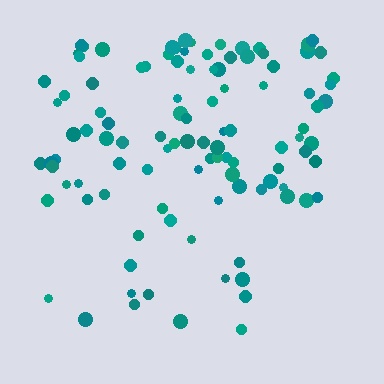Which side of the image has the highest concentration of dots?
The top.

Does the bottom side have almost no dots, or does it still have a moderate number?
Still a moderate number, just noticeably fewer than the top.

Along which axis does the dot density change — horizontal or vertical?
Vertical.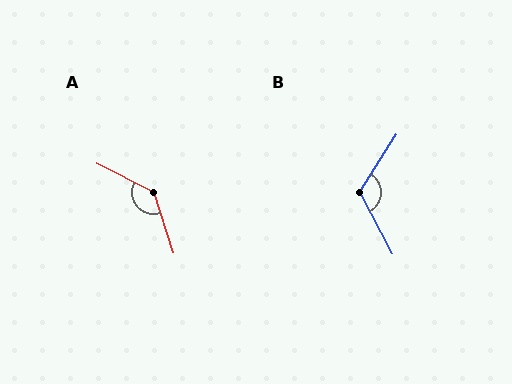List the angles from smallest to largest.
B (120°), A (135°).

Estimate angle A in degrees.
Approximately 135 degrees.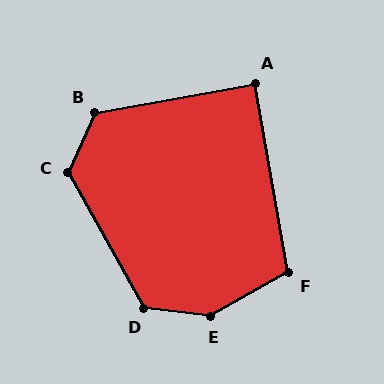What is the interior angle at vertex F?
Approximately 109 degrees (obtuse).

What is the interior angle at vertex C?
Approximately 127 degrees (obtuse).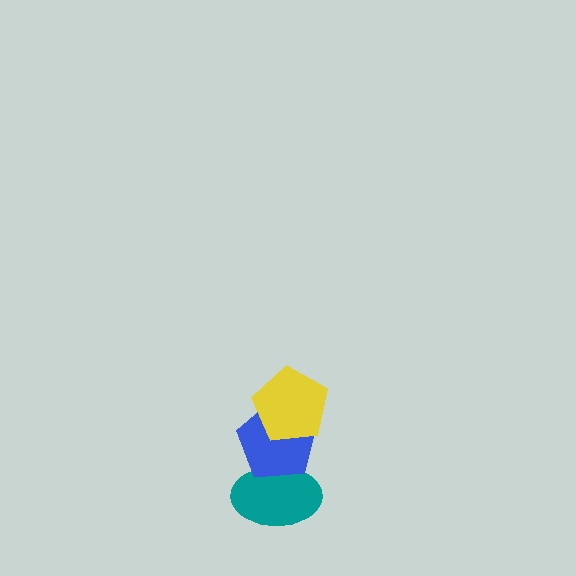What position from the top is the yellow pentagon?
The yellow pentagon is 1st from the top.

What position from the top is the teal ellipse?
The teal ellipse is 3rd from the top.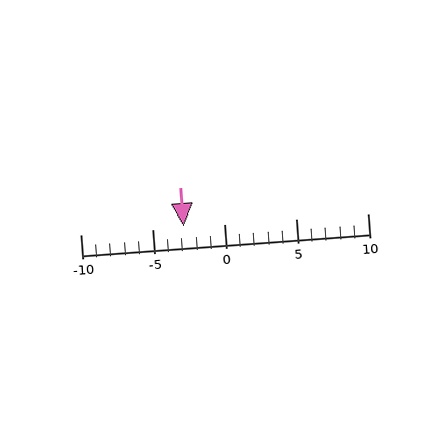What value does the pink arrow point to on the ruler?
The pink arrow points to approximately -3.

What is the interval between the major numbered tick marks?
The major tick marks are spaced 5 units apart.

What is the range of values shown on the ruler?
The ruler shows values from -10 to 10.